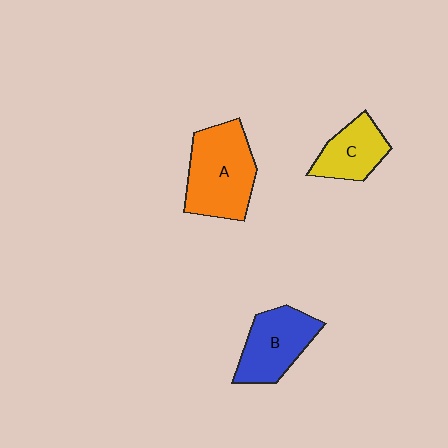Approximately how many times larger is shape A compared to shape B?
Approximately 1.3 times.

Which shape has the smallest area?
Shape C (yellow).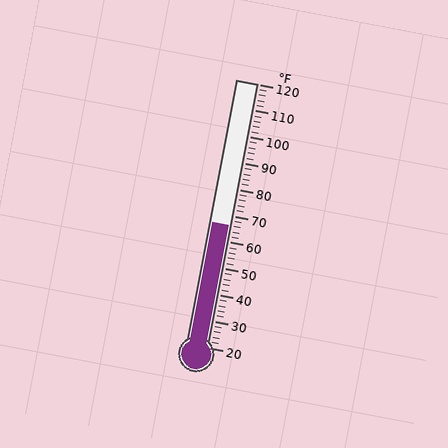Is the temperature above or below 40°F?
The temperature is above 40°F.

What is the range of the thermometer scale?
The thermometer scale ranges from 20°F to 120°F.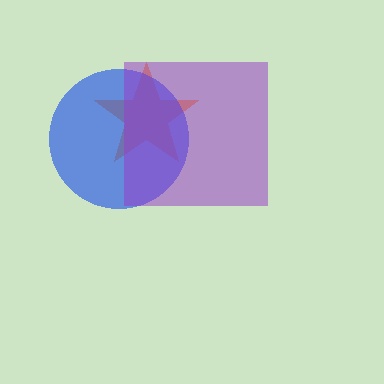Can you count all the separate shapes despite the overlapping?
Yes, there are 3 separate shapes.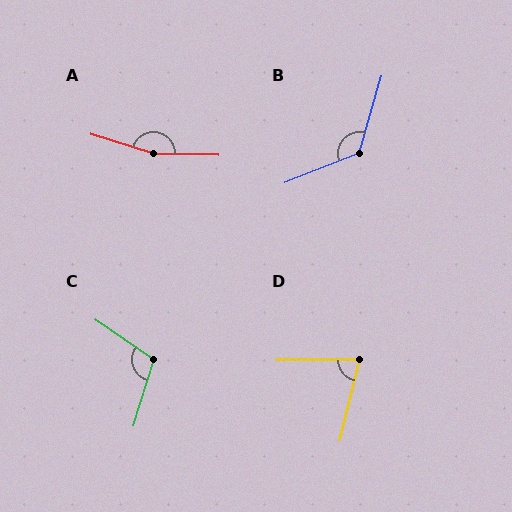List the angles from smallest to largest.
D (76°), C (107°), B (128°), A (164°).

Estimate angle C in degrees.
Approximately 107 degrees.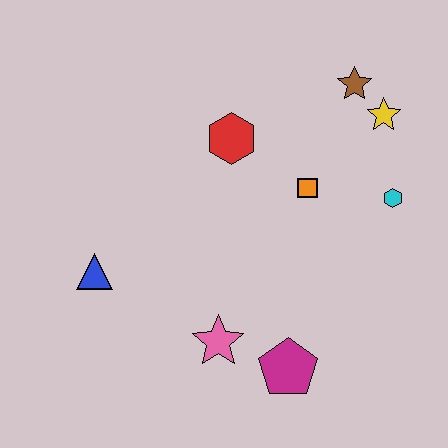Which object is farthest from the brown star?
The blue triangle is farthest from the brown star.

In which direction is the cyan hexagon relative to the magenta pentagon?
The cyan hexagon is above the magenta pentagon.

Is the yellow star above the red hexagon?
Yes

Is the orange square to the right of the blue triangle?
Yes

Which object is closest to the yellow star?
The brown star is closest to the yellow star.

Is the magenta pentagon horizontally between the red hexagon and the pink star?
No